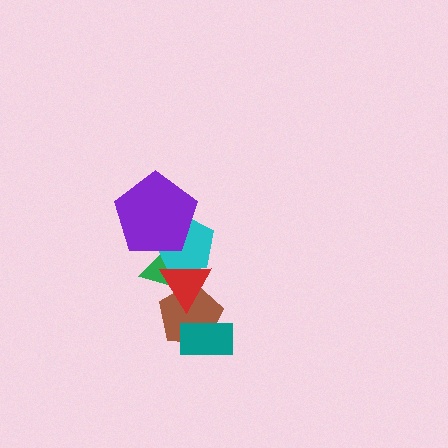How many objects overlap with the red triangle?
3 objects overlap with the red triangle.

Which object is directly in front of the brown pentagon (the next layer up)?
The teal rectangle is directly in front of the brown pentagon.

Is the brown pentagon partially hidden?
Yes, it is partially covered by another shape.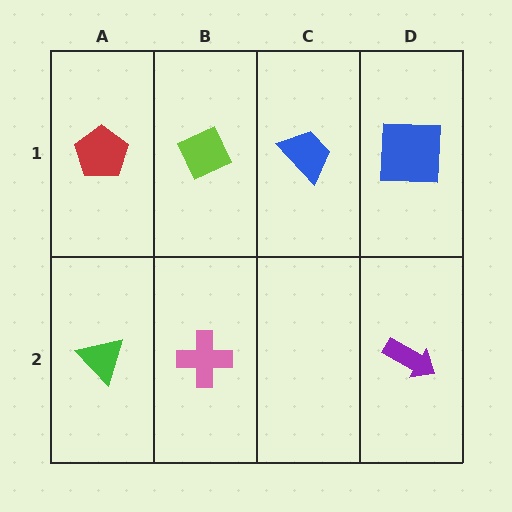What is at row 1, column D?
A blue square.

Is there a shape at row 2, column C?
No, that cell is empty.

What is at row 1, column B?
A lime diamond.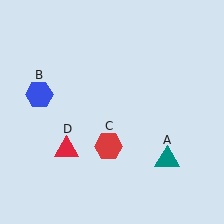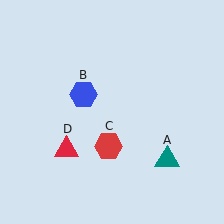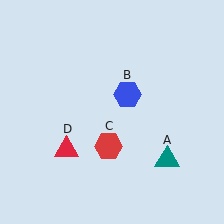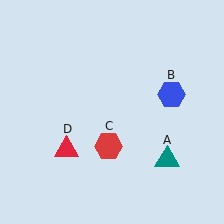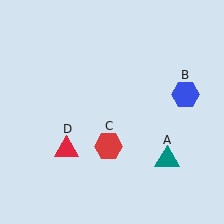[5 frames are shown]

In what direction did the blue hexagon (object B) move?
The blue hexagon (object B) moved right.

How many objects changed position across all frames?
1 object changed position: blue hexagon (object B).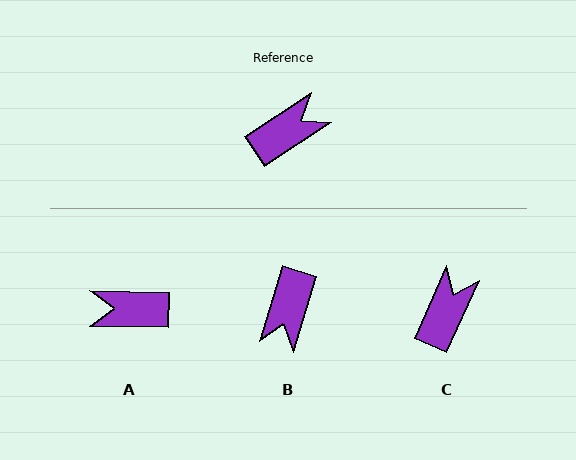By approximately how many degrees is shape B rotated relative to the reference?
Approximately 141 degrees clockwise.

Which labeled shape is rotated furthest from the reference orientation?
A, about 145 degrees away.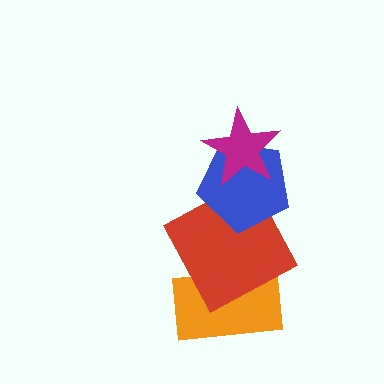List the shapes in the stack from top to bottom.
From top to bottom: the magenta star, the blue pentagon, the red square, the orange rectangle.